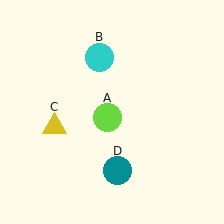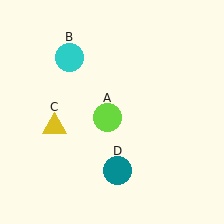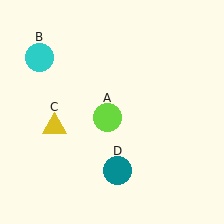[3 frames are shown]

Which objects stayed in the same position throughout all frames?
Lime circle (object A) and yellow triangle (object C) and teal circle (object D) remained stationary.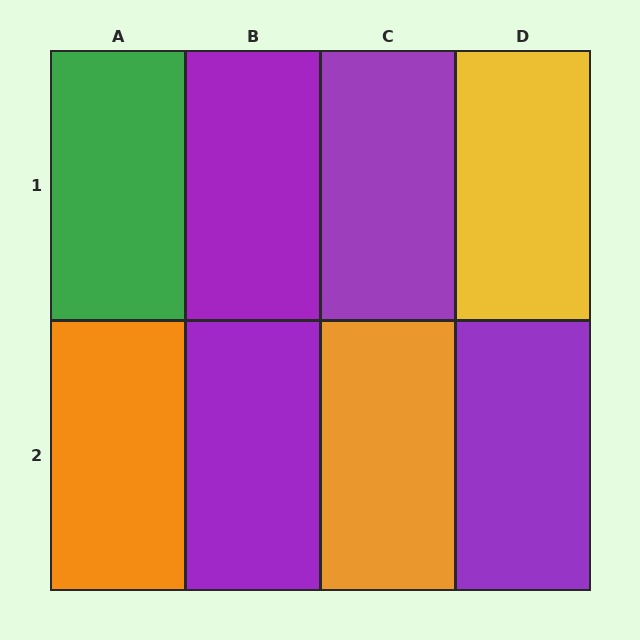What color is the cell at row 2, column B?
Purple.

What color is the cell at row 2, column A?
Orange.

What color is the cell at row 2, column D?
Purple.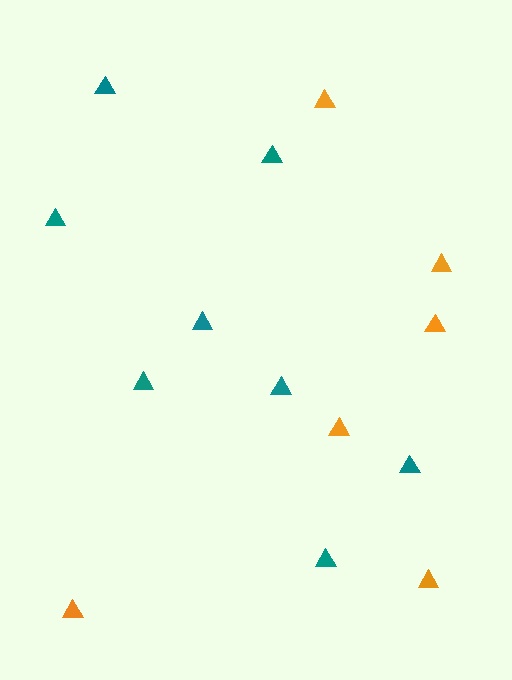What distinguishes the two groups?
There are 2 groups: one group of teal triangles (8) and one group of orange triangles (6).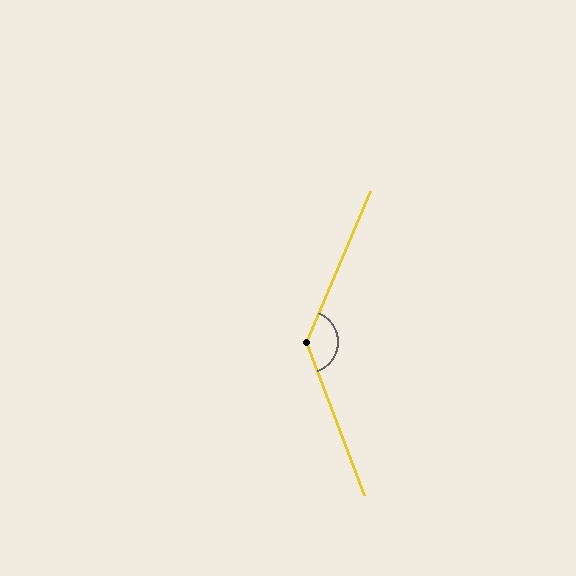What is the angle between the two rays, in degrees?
Approximately 137 degrees.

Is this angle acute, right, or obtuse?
It is obtuse.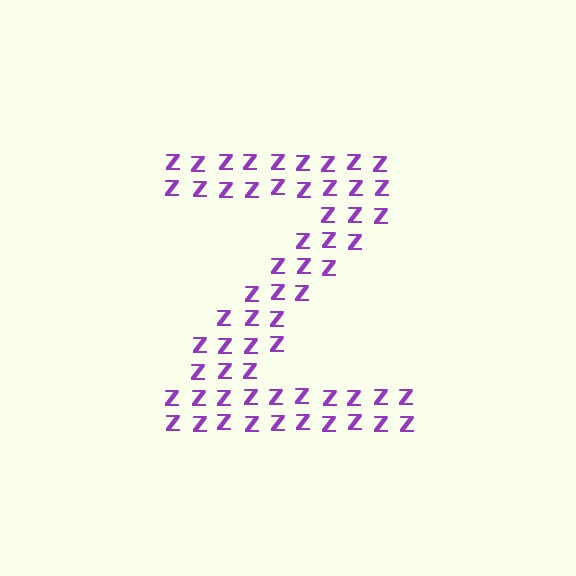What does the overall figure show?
The overall figure shows the letter Z.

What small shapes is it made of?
It is made of small letter Z's.